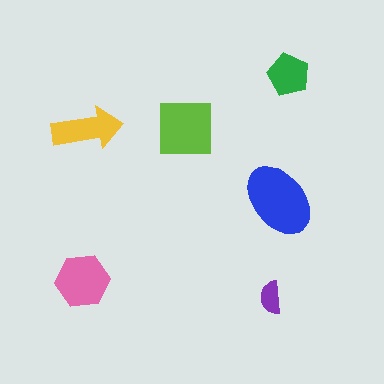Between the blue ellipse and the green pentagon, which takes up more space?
The blue ellipse.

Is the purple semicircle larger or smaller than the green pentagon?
Smaller.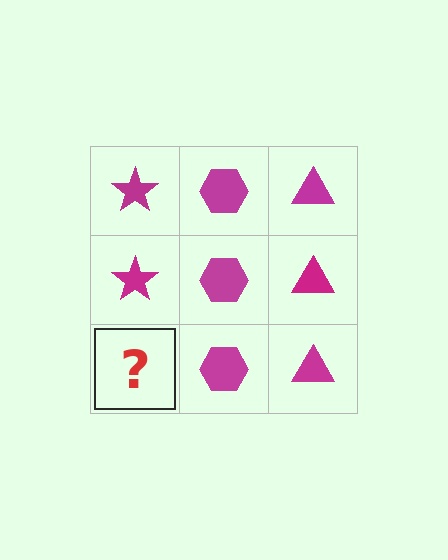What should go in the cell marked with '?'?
The missing cell should contain a magenta star.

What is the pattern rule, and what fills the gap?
The rule is that each column has a consistent shape. The gap should be filled with a magenta star.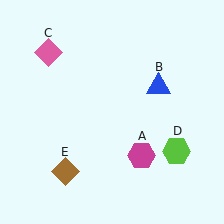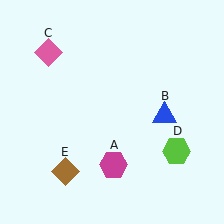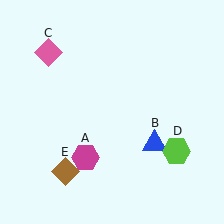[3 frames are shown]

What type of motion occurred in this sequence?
The magenta hexagon (object A), blue triangle (object B) rotated clockwise around the center of the scene.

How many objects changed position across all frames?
2 objects changed position: magenta hexagon (object A), blue triangle (object B).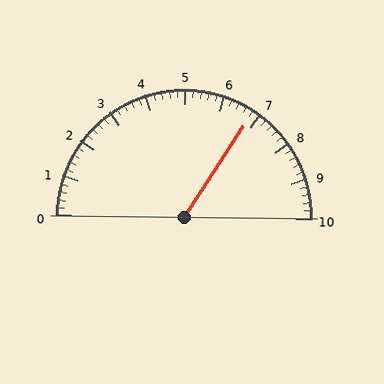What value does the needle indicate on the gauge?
The needle indicates approximately 6.8.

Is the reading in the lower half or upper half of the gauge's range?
The reading is in the upper half of the range (0 to 10).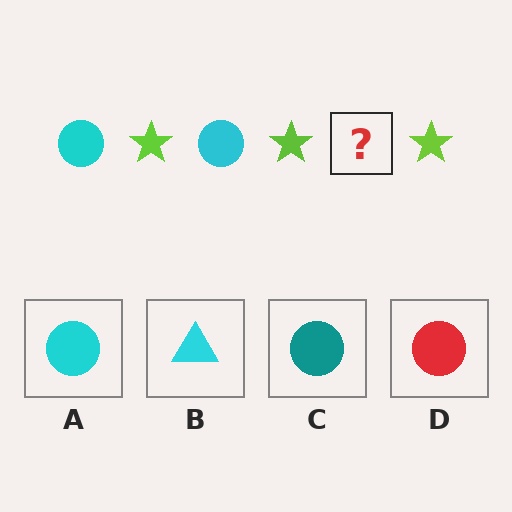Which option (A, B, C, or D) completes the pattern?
A.